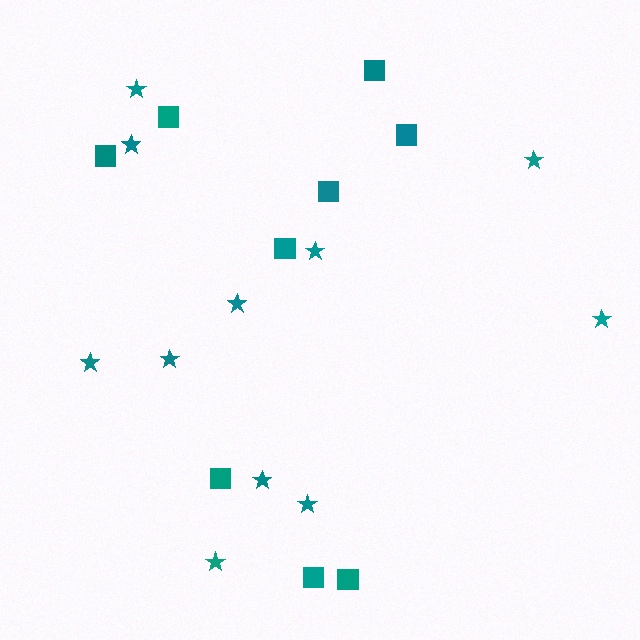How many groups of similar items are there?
There are 2 groups: one group of squares (9) and one group of stars (11).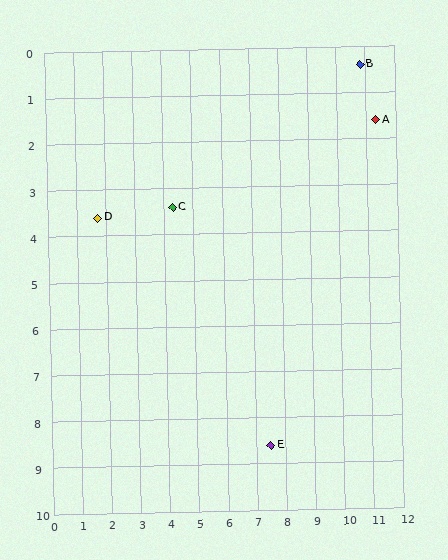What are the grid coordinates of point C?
Point C is at approximately (4.3, 3.4).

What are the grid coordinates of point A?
Point A is at approximately (11.3, 1.6).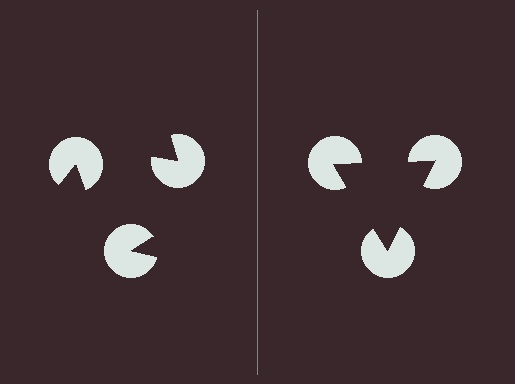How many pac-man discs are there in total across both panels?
6 — 3 on each side.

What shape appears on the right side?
An illusory triangle.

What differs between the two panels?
The pac-man discs are positioned identically on both sides; only the wedge orientations differ. On the right they align to a triangle; on the left they are misaligned.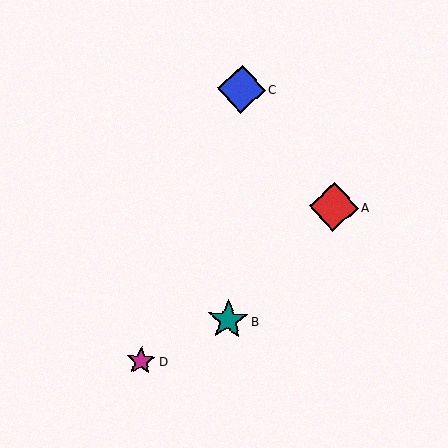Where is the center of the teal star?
The center of the teal star is at (228, 320).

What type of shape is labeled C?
Shape C is a blue diamond.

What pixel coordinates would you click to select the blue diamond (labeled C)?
Click at (241, 89) to select the blue diamond C.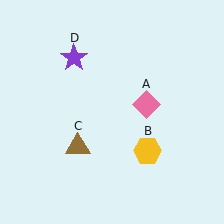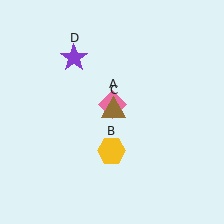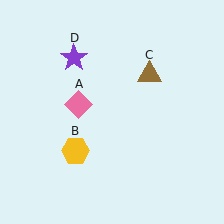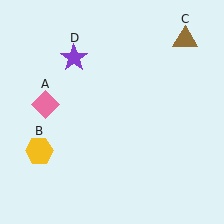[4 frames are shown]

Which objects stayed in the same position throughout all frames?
Purple star (object D) remained stationary.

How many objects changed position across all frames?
3 objects changed position: pink diamond (object A), yellow hexagon (object B), brown triangle (object C).